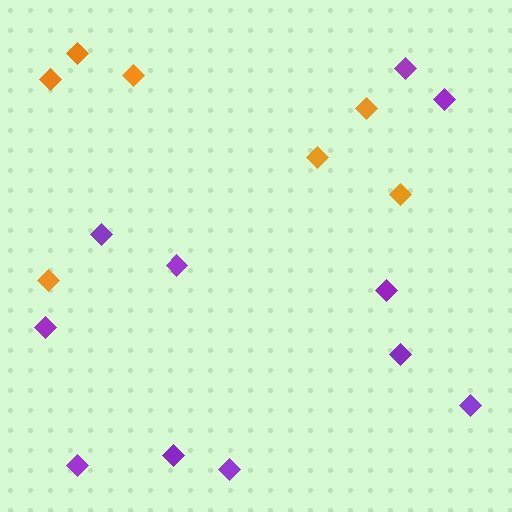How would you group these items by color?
There are 2 groups: one group of orange diamonds (7) and one group of purple diamonds (11).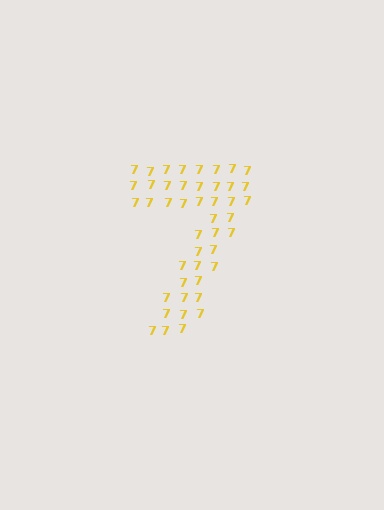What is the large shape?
The large shape is the digit 7.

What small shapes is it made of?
It is made of small digit 7's.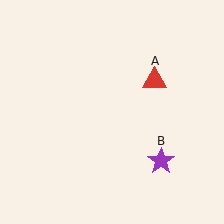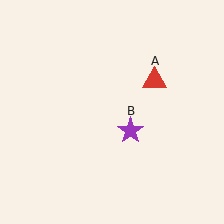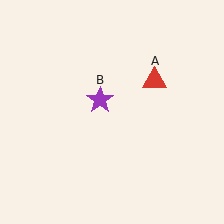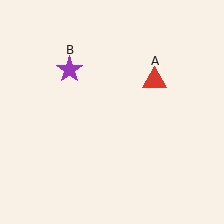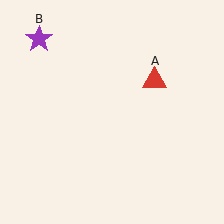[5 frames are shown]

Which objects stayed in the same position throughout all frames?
Red triangle (object A) remained stationary.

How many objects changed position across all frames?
1 object changed position: purple star (object B).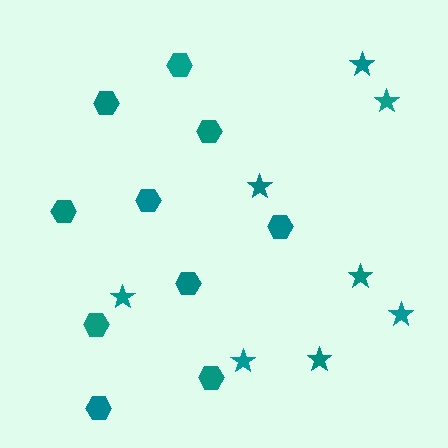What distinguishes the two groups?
There are 2 groups: one group of hexagons (10) and one group of stars (8).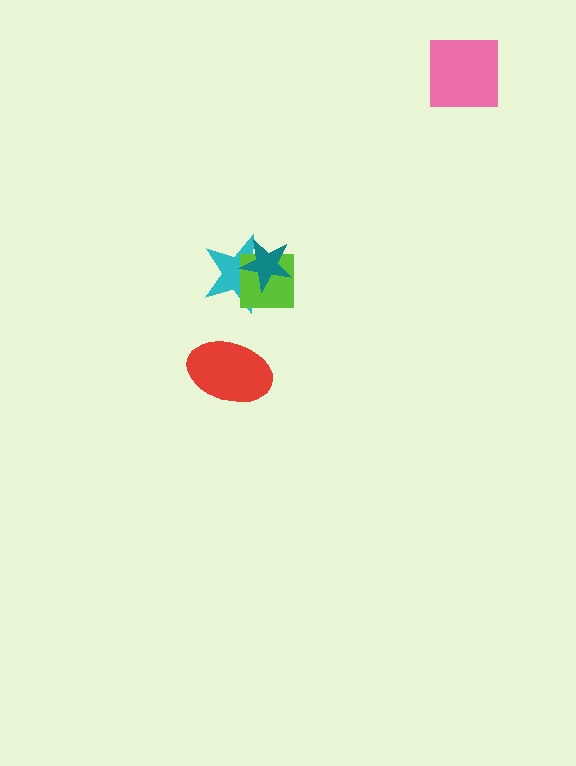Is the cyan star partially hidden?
Yes, it is partially covered by another shape.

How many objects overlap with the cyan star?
2 objects overlap with the cyan star.